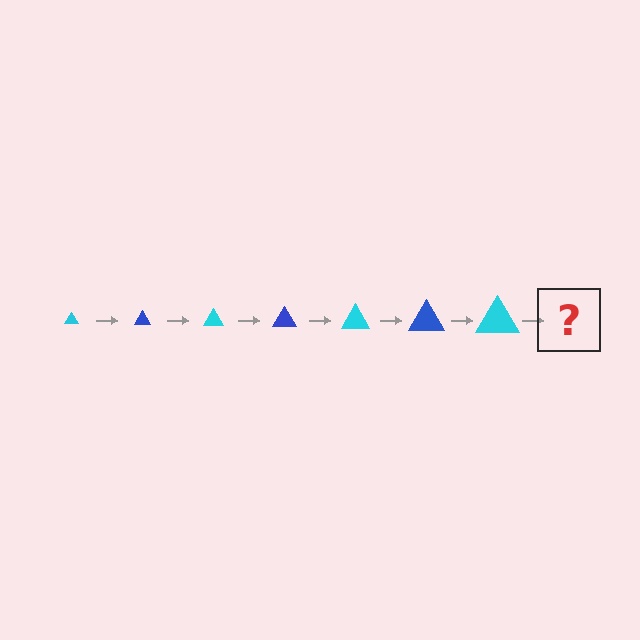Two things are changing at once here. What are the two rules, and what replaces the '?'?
The two rules are that the triangle grows larger each step and the color cycles through cyan and blue. The '?' should be a blue triangle, larger than the previous one.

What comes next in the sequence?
The next element should be a blue triangle, larger than the previous one.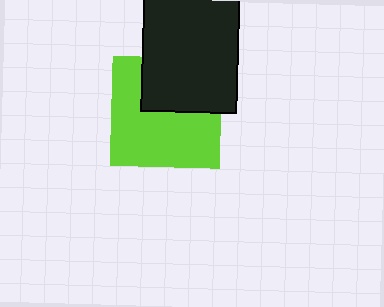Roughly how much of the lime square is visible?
About half of it is visible (roughly 63%).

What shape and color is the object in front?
The object in front is a black rectangle.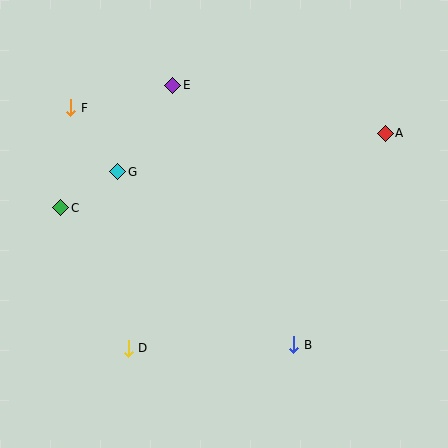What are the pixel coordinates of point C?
Point C is at (61, 208).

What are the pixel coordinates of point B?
Point B is at (294, 345).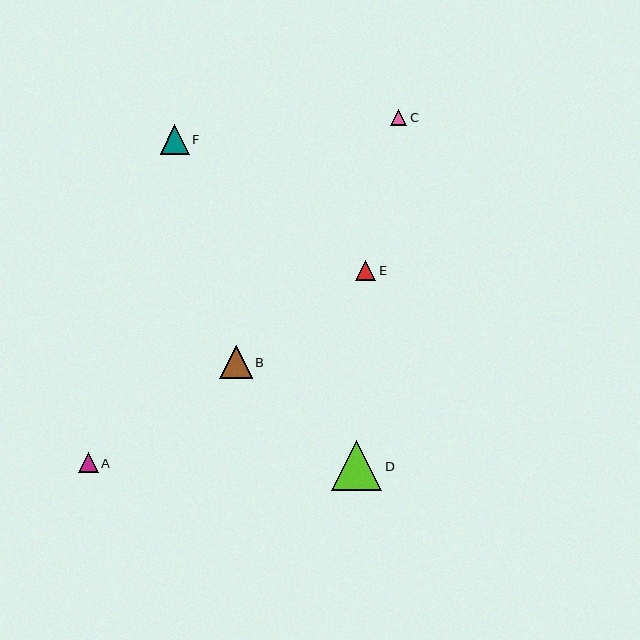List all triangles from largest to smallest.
From largest to smallest: D, B, F, E, A, C.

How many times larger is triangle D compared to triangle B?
Triangle D is approximately 1.5 times the size of triangle B.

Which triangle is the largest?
Triangle D is the largest with a size of approximately 50 pixels.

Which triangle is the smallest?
Triangle C is the smallest with a size of approximately 16 pixels.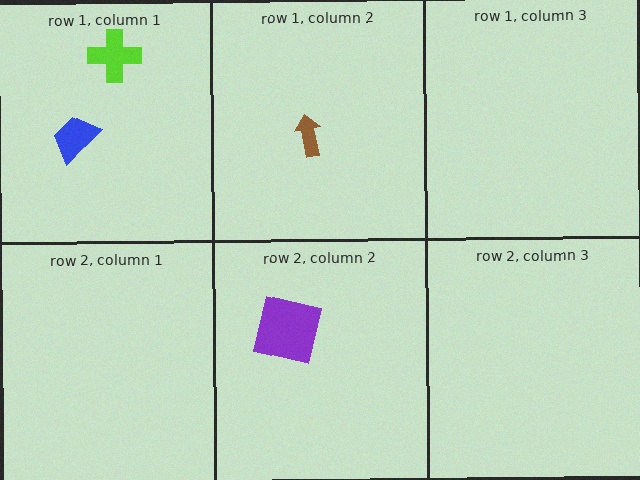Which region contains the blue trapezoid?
The row 1, column 1 region.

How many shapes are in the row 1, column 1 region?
2.